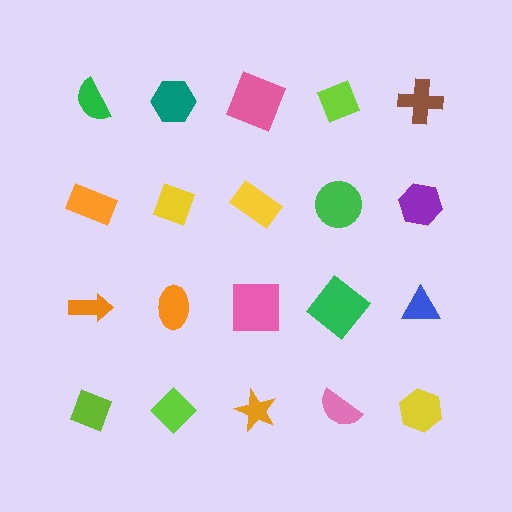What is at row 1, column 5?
A brown cross.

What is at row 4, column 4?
A pink semicircle.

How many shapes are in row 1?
5 shapes.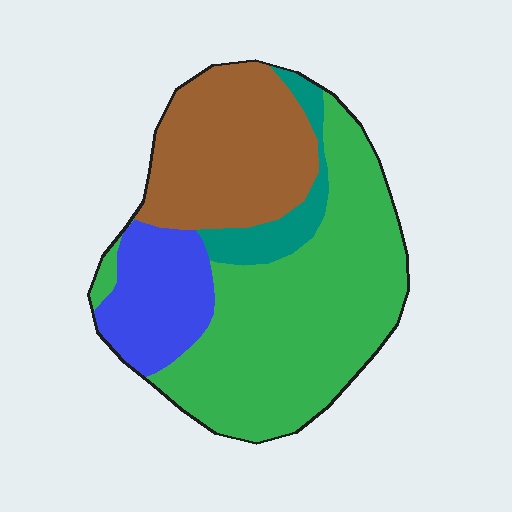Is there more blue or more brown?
Brown.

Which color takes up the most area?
Green, at roughly 50%.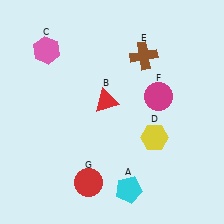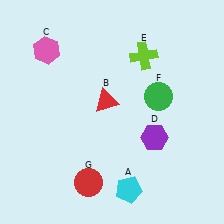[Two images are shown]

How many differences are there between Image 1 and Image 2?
There are 3 differences between the two images.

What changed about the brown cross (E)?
In Image 1, E is brown. In Image 2, it changed to lime.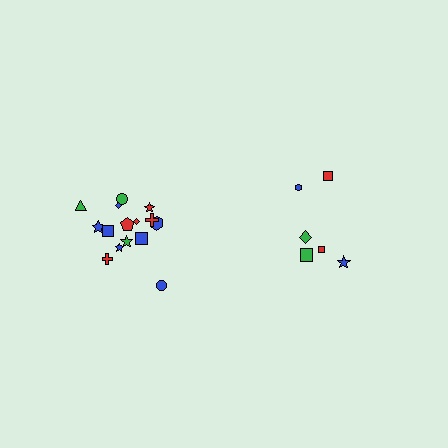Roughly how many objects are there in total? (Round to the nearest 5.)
Roughly 20 objects in total.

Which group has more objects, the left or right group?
The left group.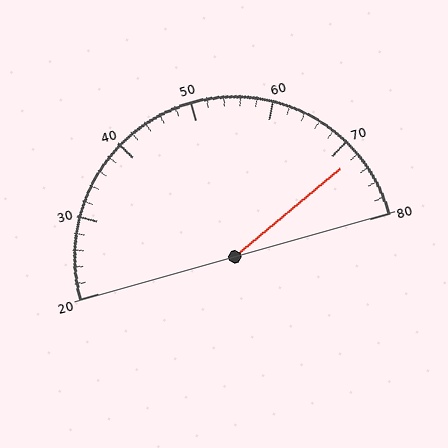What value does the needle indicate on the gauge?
The needle indicates approximately 72.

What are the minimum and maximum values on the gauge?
The gauge ranges from 20 to 80.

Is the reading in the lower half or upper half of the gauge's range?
The reading is in the upper half of the range (20 to 80).